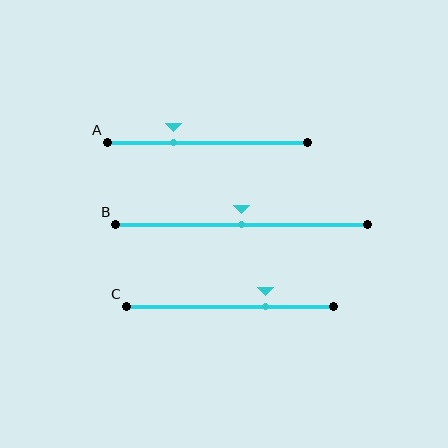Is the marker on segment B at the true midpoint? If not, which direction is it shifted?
Yes, the marker on segment B is at the true midpoint.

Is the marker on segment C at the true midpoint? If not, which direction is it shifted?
No, the marker on segment C is shifted to the right by about 17% of the segment length.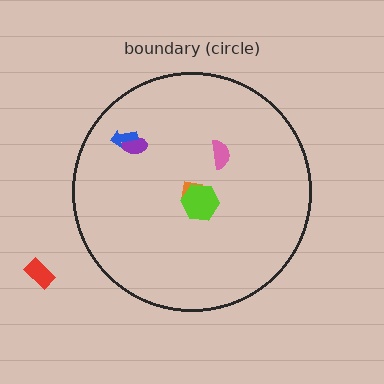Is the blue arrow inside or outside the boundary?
Inside.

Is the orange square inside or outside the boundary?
Inside.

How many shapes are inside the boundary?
5 inside, 1 outside.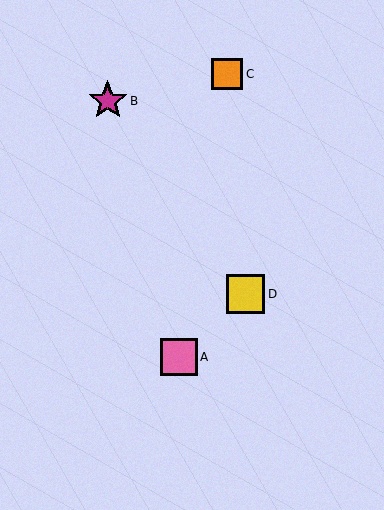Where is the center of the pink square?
The center of the pink square is at (179, 357).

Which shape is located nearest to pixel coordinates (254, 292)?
The yellow square (labeled D) at (246, 294) is nearest to that location.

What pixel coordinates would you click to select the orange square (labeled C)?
Click at (227, 74) to select the orange square C.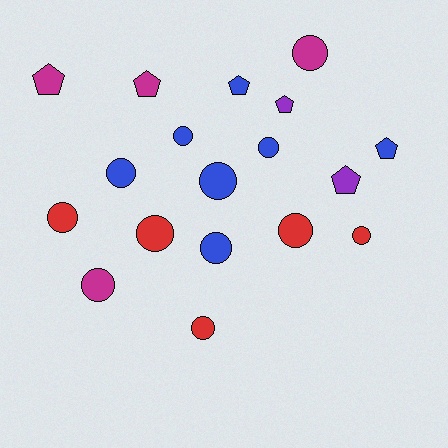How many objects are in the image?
There are 18 objects.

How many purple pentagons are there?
There are 2 purple pentagons.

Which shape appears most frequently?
Circle, with 12 objects.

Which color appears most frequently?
Blue, with 7 objects.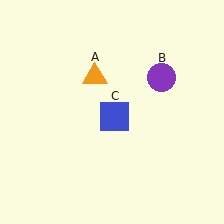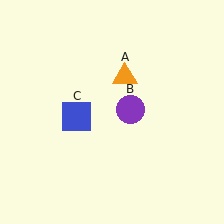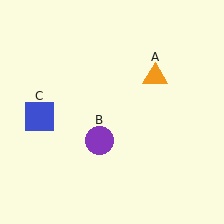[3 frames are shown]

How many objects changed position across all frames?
3 objects changed position: orange triangle (object A), purple circle (object B), blue square (object C).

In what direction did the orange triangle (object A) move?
The orange triangle (object A) moved right.